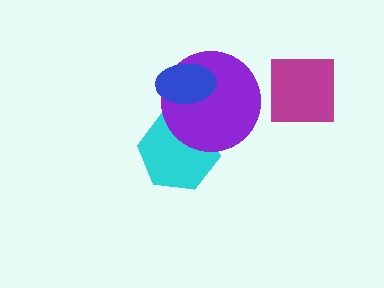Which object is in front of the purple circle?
The blue ellipse is in front of the purple circle.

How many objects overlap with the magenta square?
0 objects overlap with the magenta square.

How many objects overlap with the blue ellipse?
1 object overlaps with the blue ellipse.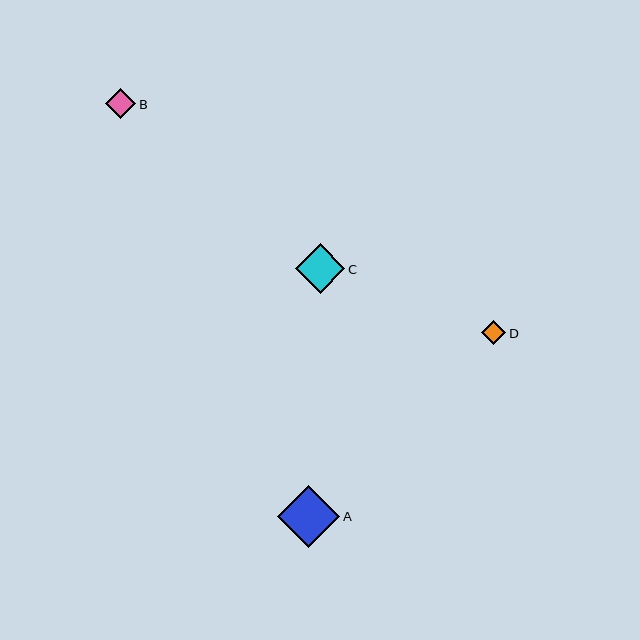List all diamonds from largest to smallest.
From largest to smallest: A, C, B, D.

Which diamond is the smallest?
Diamond D is the smallest with a size of approximately 24 pixels.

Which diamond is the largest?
Diamond A is the largest with a size of approximately 62 pixels.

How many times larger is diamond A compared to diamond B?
Diamond A is approximately 2.1 times the size of diamond B.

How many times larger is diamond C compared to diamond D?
Diamond C is approximately 2.1 times the size of diamond D.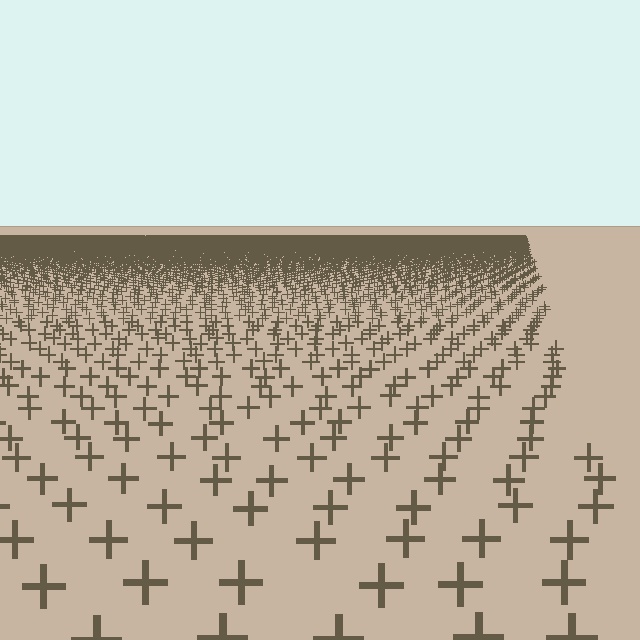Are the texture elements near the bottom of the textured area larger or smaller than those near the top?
Larger. Near the bottom, elements are closer to the viewer and appear at a bigger on-screen size.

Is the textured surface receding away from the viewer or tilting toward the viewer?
The surface is receding away from the viewer. Texture elements get smaller and denser toward the top.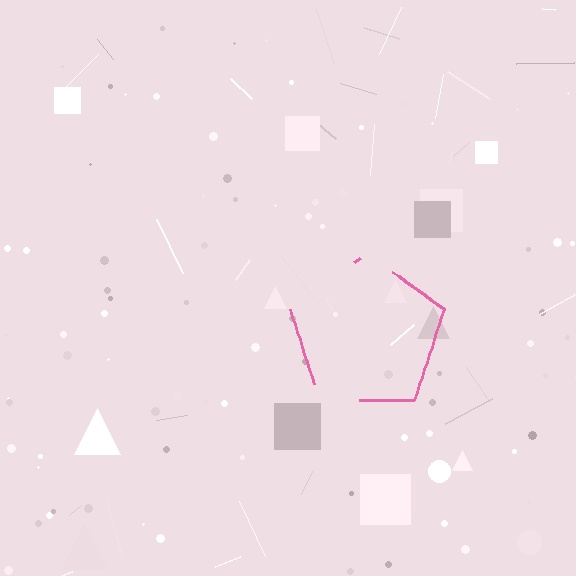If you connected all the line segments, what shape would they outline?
They would outline a pentagon.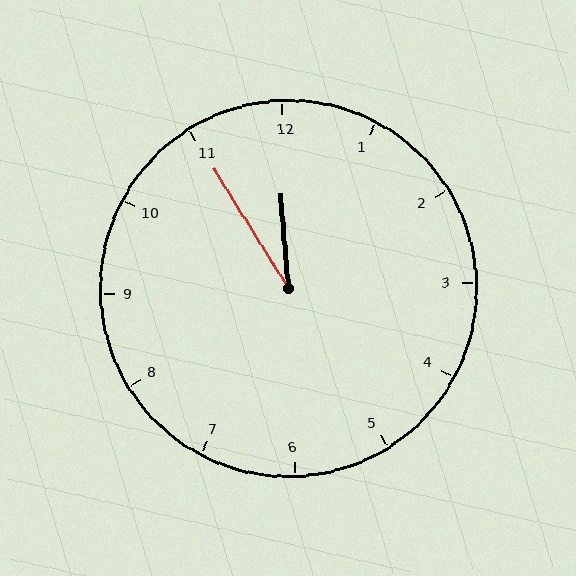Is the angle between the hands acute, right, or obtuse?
It is acute.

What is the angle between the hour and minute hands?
Approximately 28 degrees.